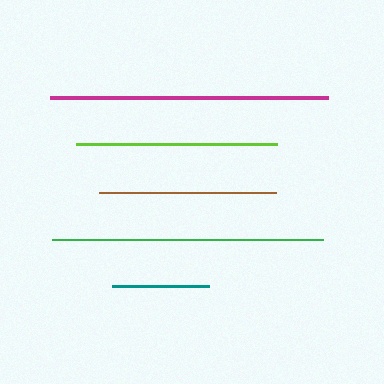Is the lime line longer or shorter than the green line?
The green line is longer than the lime line.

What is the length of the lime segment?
The lime segment is approximately 200 pixels long.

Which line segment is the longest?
The magenta line is the longest at approximately 278 pixels.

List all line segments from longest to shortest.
From longest to shortest: magenta, green, lime, brown, teal.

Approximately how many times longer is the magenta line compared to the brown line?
The magenta line is approximately 1.6 times the length of the brown line.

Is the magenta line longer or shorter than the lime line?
The magenta line is longer than the lime line.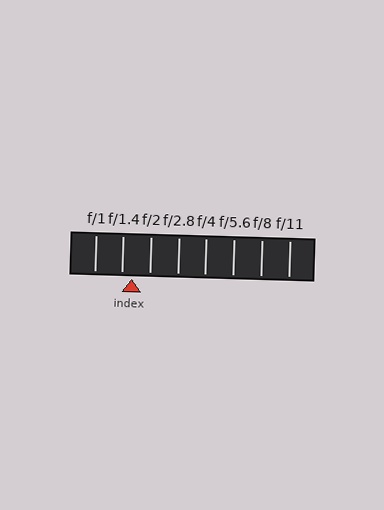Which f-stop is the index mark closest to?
The index mark is closest to f/1.4.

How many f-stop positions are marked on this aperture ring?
There are 8 f-stop positions marked.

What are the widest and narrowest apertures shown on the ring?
The widest aperture shown is f/1 and the narrowest is f/11.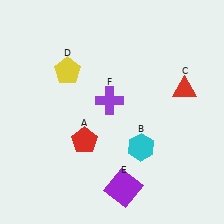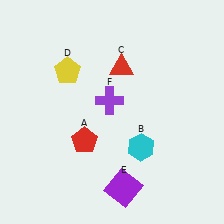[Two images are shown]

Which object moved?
The red triangle (C) moved left.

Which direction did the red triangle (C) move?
The red triangle (C) moved left.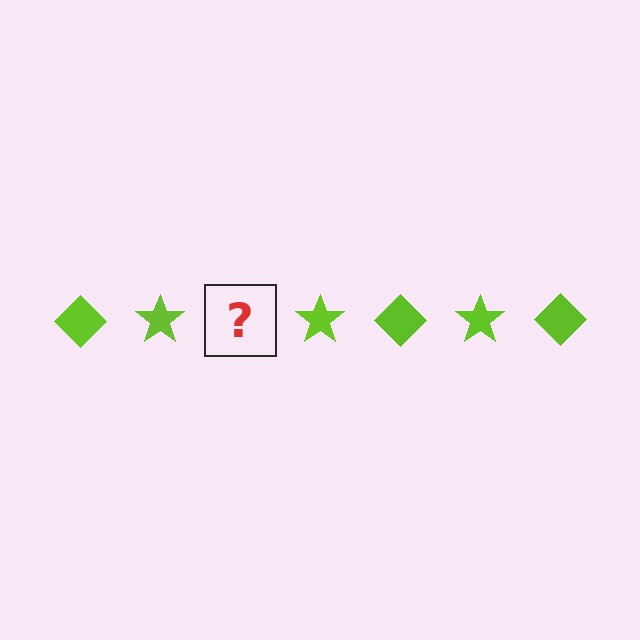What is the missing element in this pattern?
The missing element is a lime diamond.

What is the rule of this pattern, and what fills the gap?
The rule is that the pattern cycles through diamond, star shapes in lime. The gap should be filled with a lime diamond.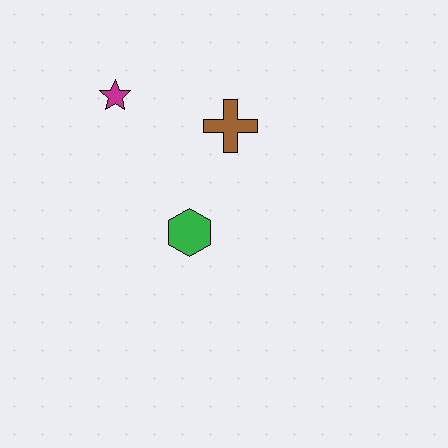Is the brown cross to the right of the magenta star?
Yes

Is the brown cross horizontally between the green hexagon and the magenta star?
No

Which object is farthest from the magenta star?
The green hexagon is farthest from the magenta star.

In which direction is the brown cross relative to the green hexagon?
The brown cross is above the green hexagon.